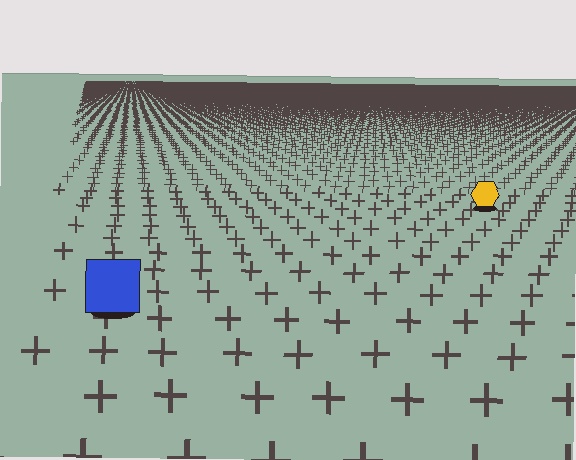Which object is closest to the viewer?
The blue square is closest. The texture marks near it are larger and more spread out.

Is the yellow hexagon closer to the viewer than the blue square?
No. The blue square is closer — you can tell from the texture gradient: the ground texture is coarser near it.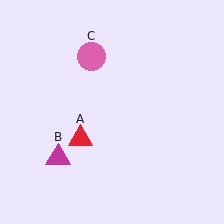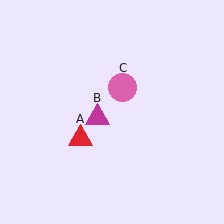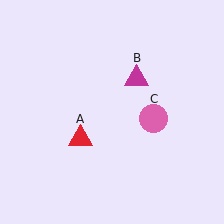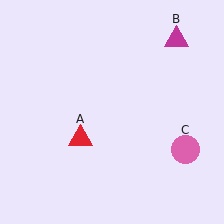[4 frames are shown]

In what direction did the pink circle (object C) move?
The pink circle (object C) moved down and to the right.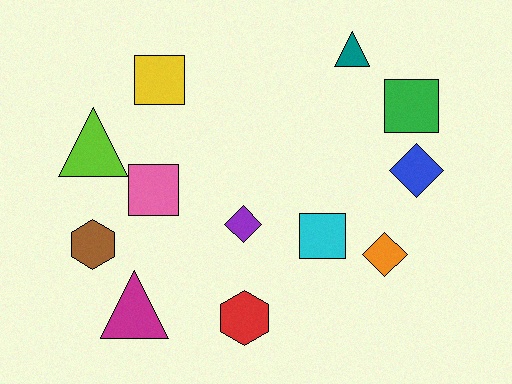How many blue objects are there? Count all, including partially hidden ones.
There is 1 blue object.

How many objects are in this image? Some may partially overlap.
There are 12 objects.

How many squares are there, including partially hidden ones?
There are 4 squares.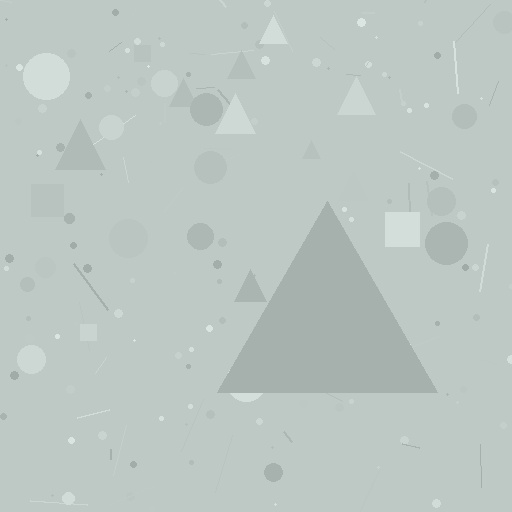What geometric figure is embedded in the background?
A triangle is embedded in the background.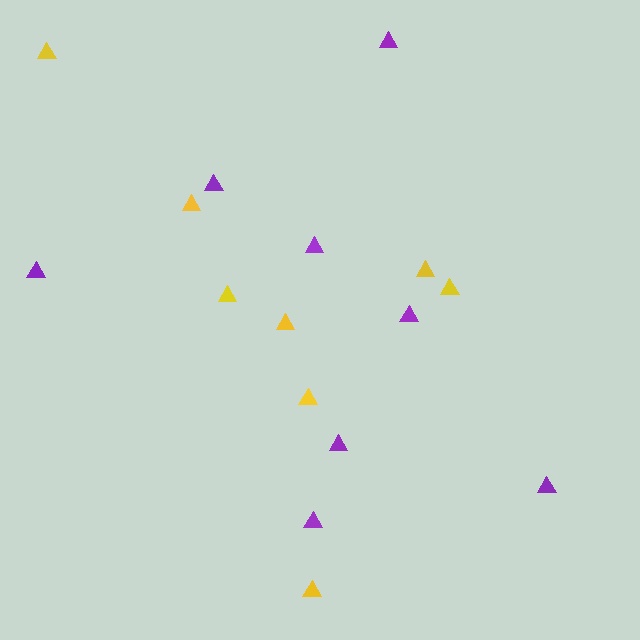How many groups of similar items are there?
There are 2 groups: one group of yellow triangles (8) and one group of purple triangles (8).